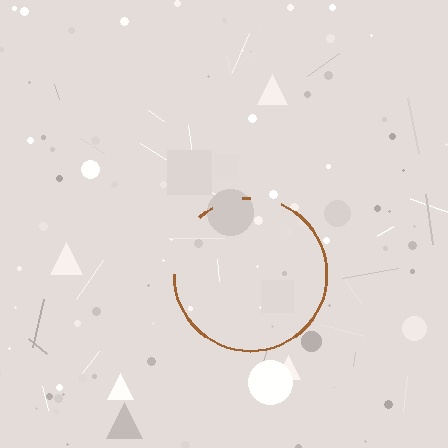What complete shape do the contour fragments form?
The contour fragments form a circle.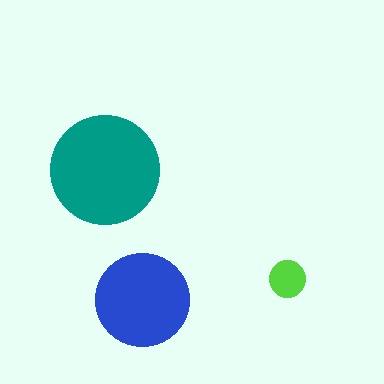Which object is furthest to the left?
The teal circle is leftmost.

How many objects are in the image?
There are 3 objects in the image.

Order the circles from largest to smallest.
the teal one, the blue one, the lime one.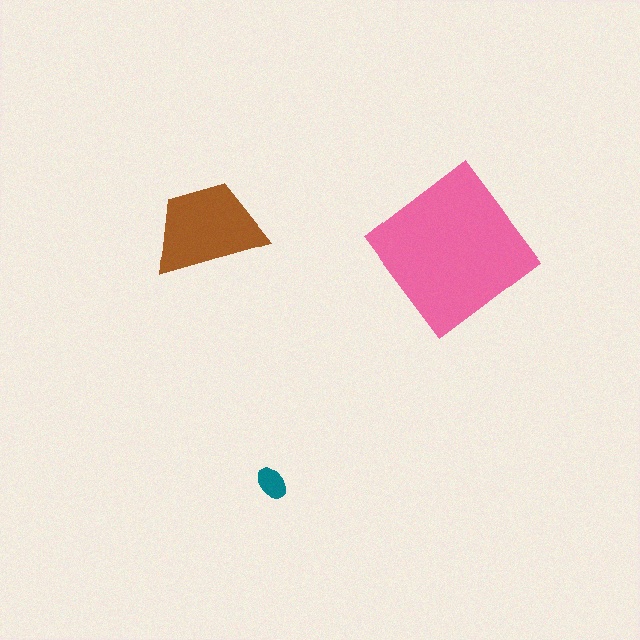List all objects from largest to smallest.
The pink diamond, the brown trapezoid, the teal ellipse.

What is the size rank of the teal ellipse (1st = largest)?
3rd.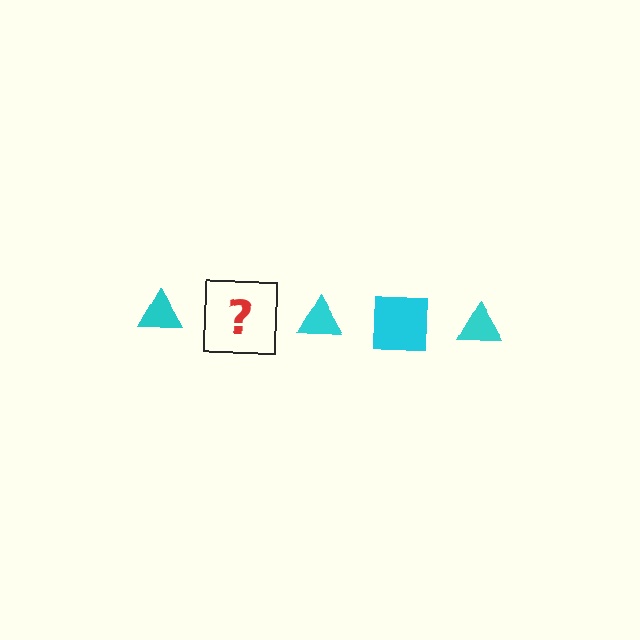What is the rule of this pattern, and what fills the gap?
The rule is that the pattern cycles through triangle, square shapes in cyan. The gap should be filled with a cyan square.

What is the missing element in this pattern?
The missing element is a cyan square.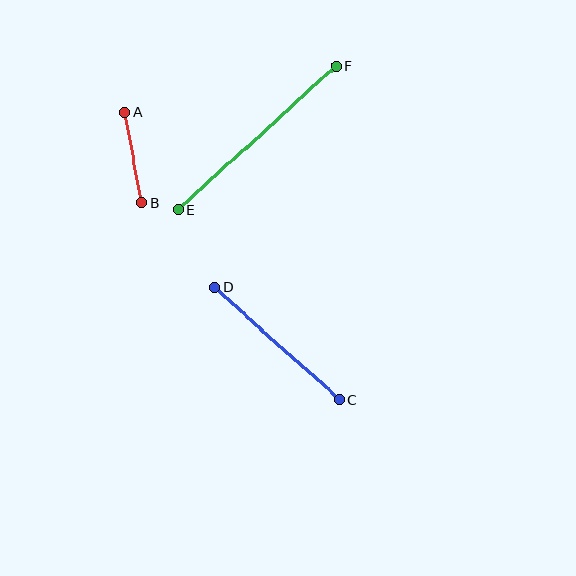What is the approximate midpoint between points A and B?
The midpoint is at approximately (133, 158) pixels.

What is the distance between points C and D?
The distance is approximately 167 pixels.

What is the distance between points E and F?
The distance is approximately 213 pixels.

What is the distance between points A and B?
The distance is approximately 92 pixels.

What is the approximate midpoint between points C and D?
The midpoint is at approximately (277, 343) pixels.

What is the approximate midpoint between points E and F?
The midpoint is at approximately (257, 138) pixels.